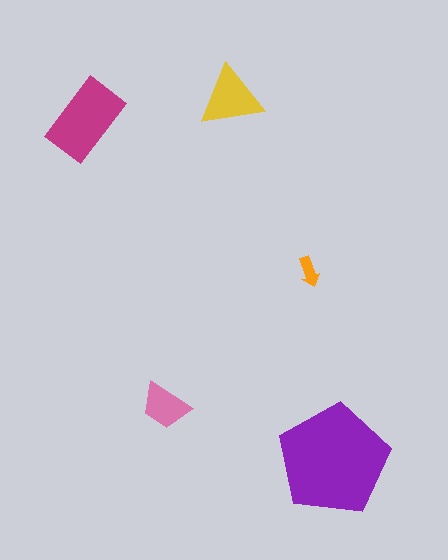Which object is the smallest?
The orange arrow.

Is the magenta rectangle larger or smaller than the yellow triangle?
Larger.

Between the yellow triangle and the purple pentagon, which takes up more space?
The purple pentagon.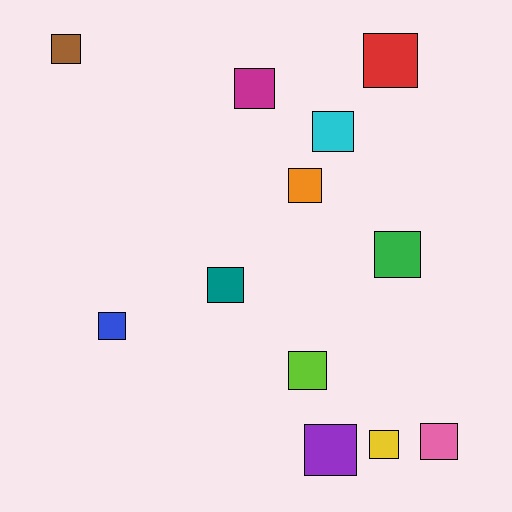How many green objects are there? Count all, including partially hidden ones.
There is 1 green object.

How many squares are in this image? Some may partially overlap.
There are 12 squares.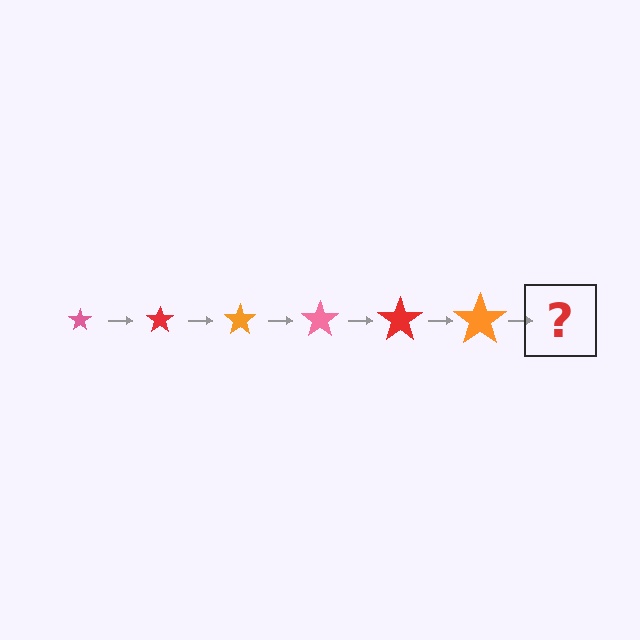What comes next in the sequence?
The next element should be a pink star, larger than the previous one.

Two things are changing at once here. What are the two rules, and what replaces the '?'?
The two rules are that the star grows larger each step and the color cycles through pink, red, and orange. The '?' should be a pink star, larger than the previous one.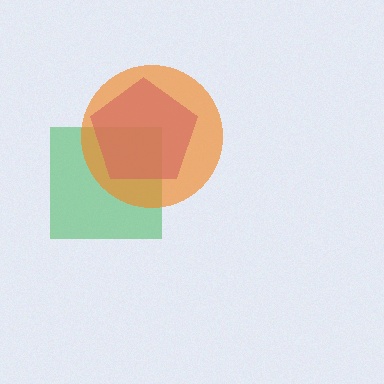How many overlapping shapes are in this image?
There are 3 overlapping shapes in the image.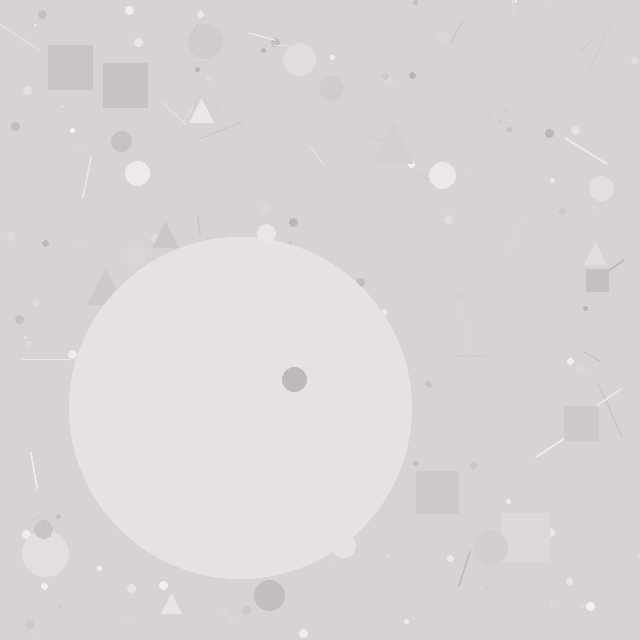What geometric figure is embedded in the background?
A circle is embedded in the background.